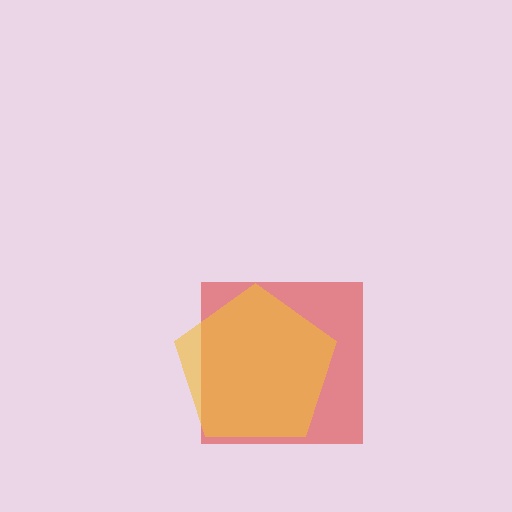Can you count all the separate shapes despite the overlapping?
Yes, there are 2 separate shapes.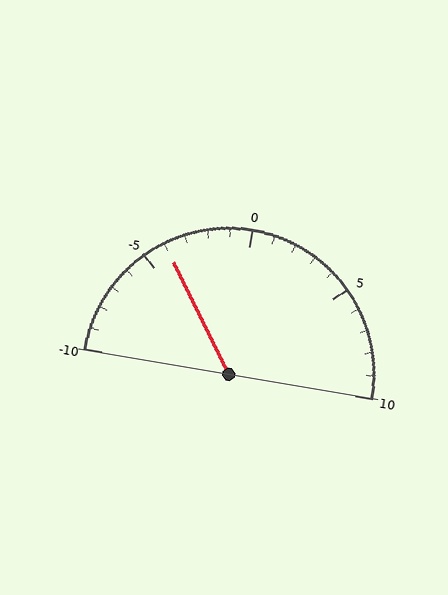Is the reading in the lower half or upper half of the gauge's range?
The reading is in the lower half of the range (-10 to 10).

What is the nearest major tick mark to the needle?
The nearest major tick mark is -5.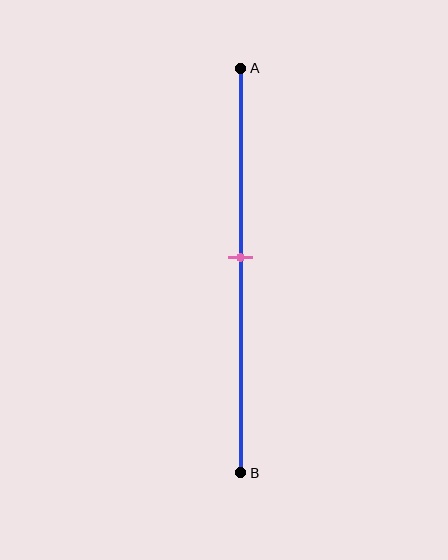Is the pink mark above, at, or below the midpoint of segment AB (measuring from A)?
The pink mark is above the midpoint of segment AB.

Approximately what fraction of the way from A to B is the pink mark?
The pink mark is approximately 45% of the way from A to B.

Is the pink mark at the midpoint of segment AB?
No, the mark is at about 45% from A, not at the 50% midpoint.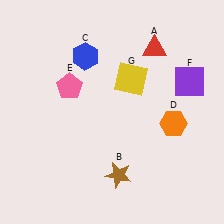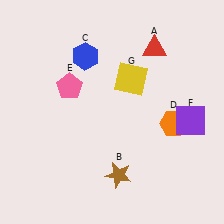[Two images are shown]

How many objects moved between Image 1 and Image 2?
1 object moved between the two images.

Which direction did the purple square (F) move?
The purple square (F) moved down.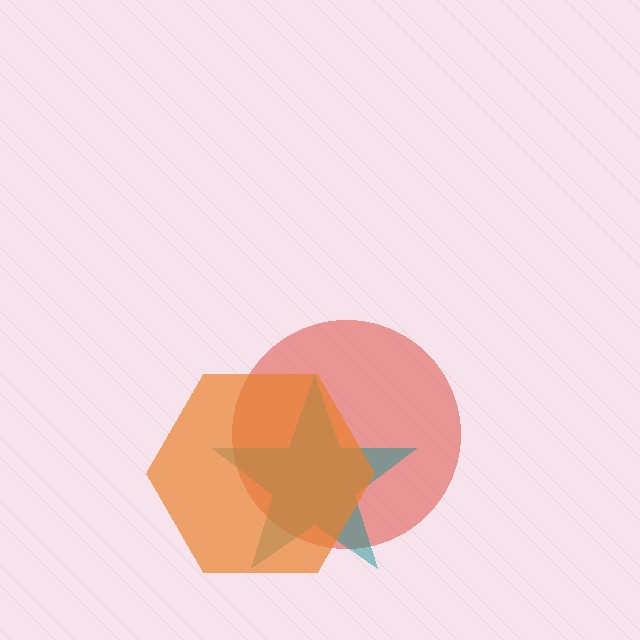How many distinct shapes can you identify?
There are 3 distinct shapes: a red circle, a teal star, an orange hexagon.